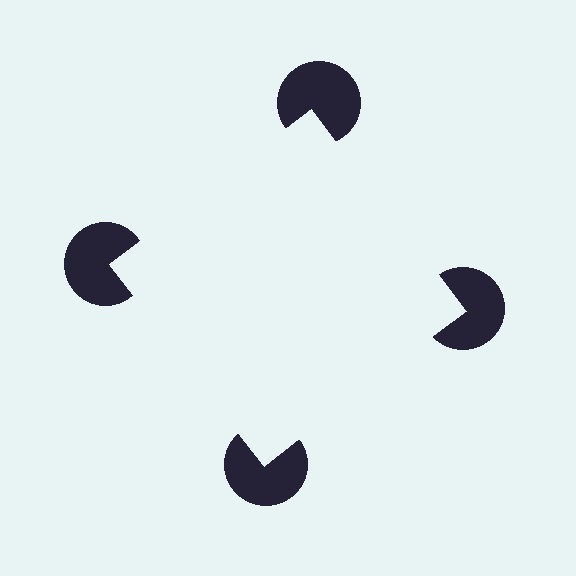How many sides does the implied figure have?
4 sides.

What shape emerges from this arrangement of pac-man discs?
An illusory square — its edges are inferred from the aligned wedge cuts in the pac-man discs, not physically drawn.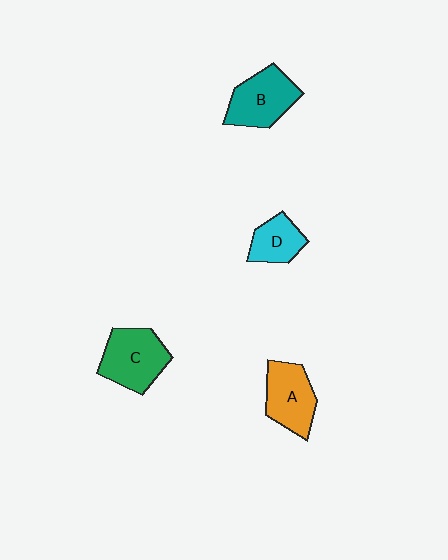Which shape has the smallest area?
Shape D (cyan).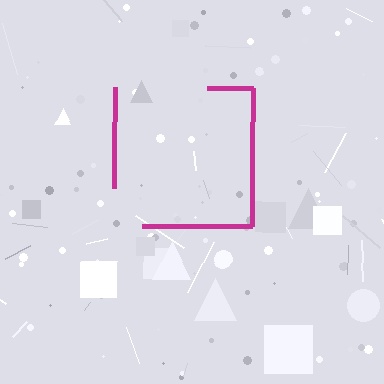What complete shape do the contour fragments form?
The contour fragments form a square.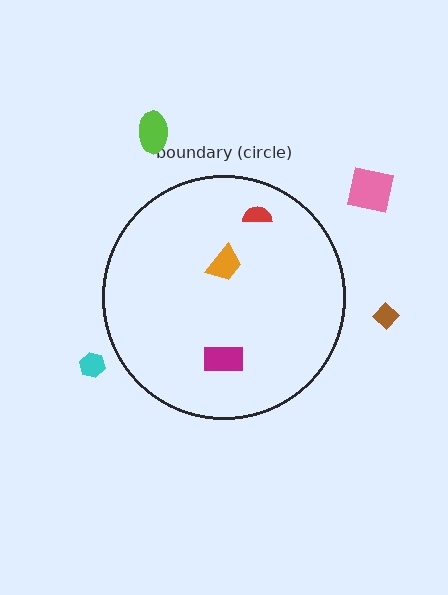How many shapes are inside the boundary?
3 inside, 4 outside.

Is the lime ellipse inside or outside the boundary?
Outside.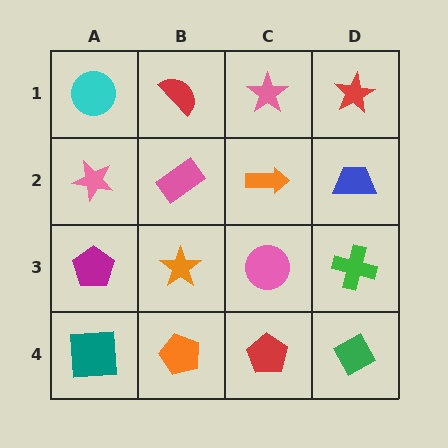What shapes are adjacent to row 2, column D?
A red star (row 1, column D), a green cross (row 3, column D), an orange arrow (row 2, column C).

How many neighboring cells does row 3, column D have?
3.